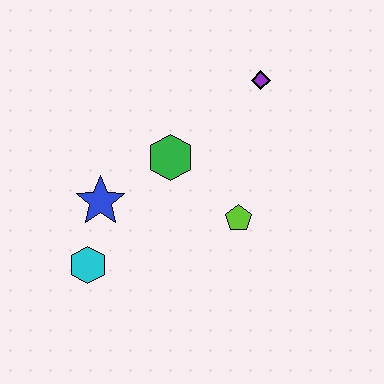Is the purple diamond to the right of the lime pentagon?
Yes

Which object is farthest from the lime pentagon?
The cyan hexagon is farthest from the lime pentagon.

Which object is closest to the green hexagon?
The blue star is closest to the green hexagon.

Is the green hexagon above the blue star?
Yes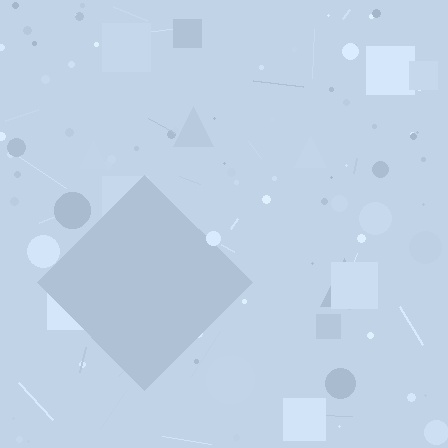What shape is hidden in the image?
A diamond is hidden in the image.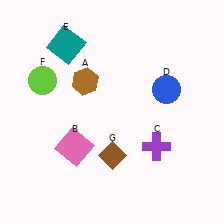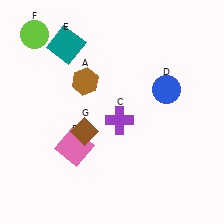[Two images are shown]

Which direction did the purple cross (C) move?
The purple cross (C) moved left.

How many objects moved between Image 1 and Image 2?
3 objects moved between the two images.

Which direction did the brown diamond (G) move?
The brown diamond (G) moved left.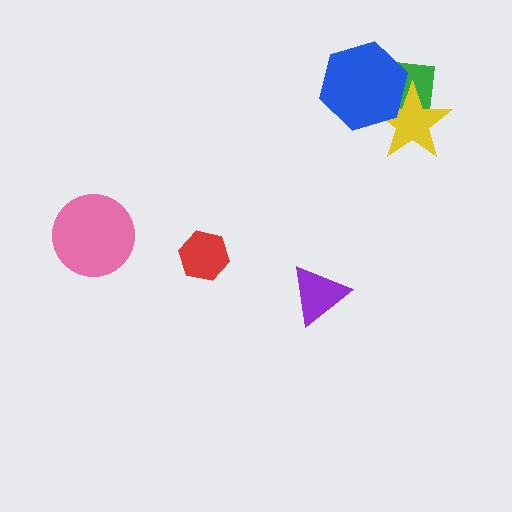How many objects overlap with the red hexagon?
0 objects overlap with the red hexagon.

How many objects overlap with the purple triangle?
0 objects overlap with the purple triangle.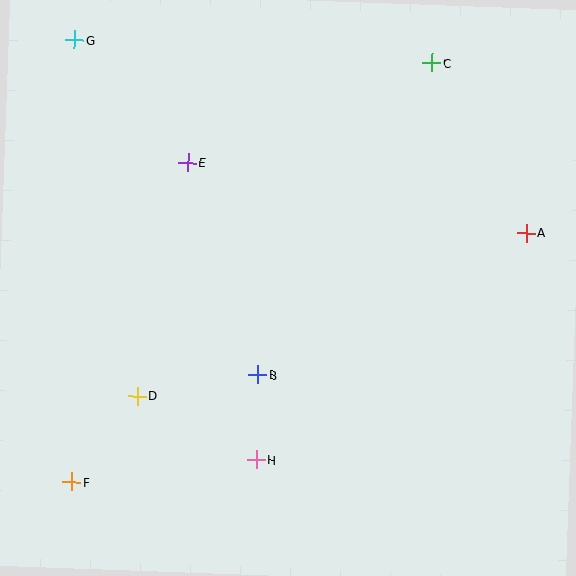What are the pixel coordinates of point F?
Point F is at (72, 482).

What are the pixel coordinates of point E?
Point E is at (188, 163).